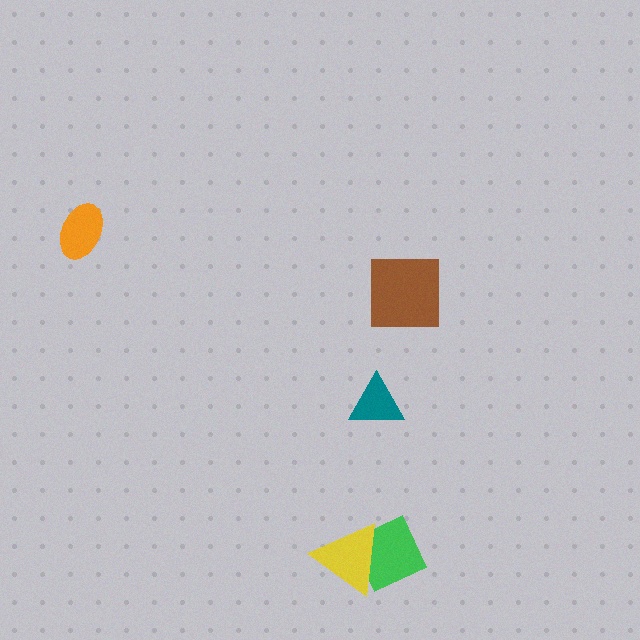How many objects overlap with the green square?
1 object overlaps with the green square.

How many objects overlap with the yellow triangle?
1 object overlaps with the yellow triangle.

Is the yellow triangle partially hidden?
No, no other shape covers it.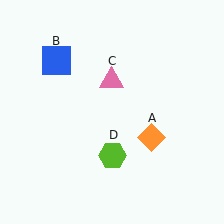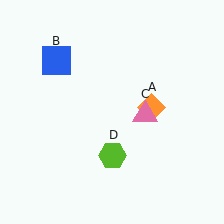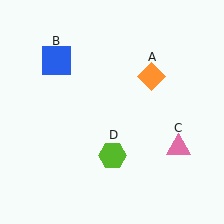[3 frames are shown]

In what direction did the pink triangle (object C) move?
The pink triangle (object C) moved down and to the right.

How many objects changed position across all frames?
2 objects changed position: orange diamond (object A), pink triangle (object C).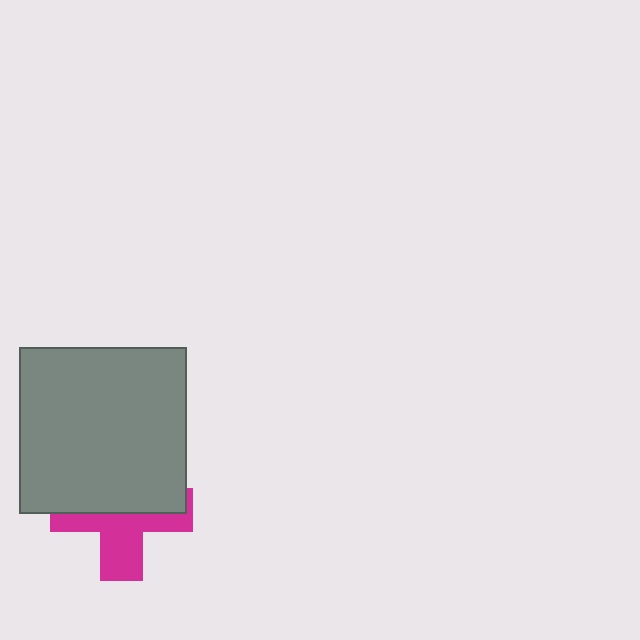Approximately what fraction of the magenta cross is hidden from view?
Roughly 54% of the magenta cross is hidden behind the gray square.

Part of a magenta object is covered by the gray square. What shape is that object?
It is a cross.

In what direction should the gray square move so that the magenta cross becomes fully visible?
The gray square should move up. That is the shortest direction to clear the overlap and leave the magenta cross fully visible.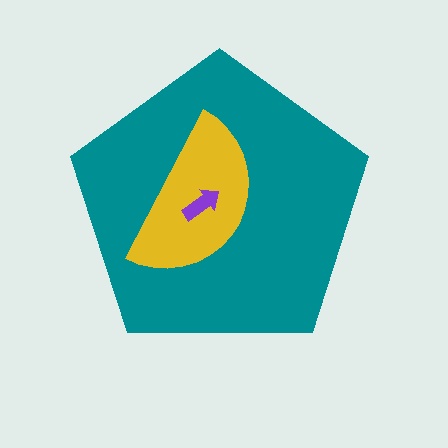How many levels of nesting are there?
3.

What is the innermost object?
The purple arrow.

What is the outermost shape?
The teal pentagon.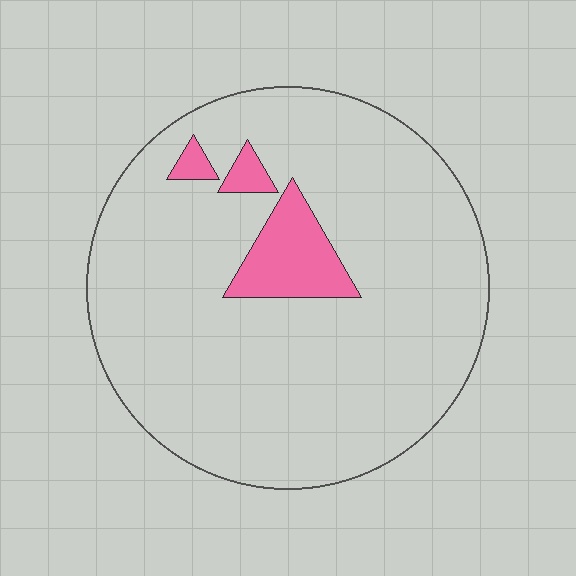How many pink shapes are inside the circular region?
3.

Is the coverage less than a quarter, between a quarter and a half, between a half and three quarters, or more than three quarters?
Less than a quarter.